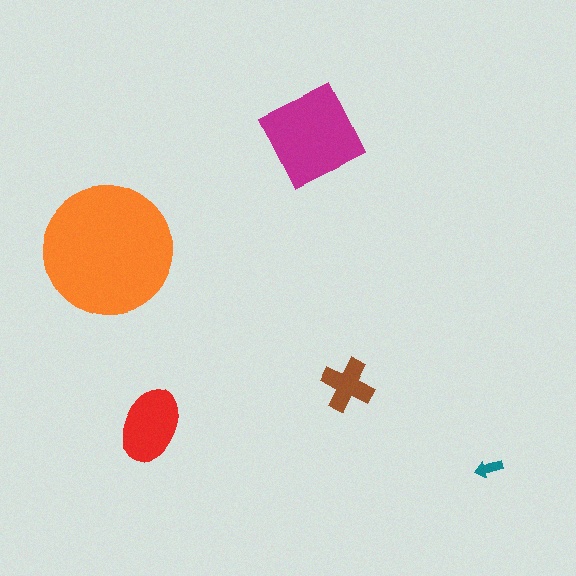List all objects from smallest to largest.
The teal arrow, the brown cross, the red ellipse, the magenta square, the orange circle.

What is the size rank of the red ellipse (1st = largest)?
3rd.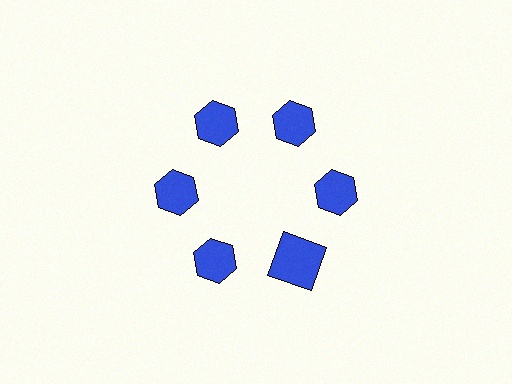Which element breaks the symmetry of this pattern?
The blue square at roughly the 5 o'clock position breaks the symmetry. All other shapes are blue hexagons.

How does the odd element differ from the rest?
It has a different shape: square instead of hexagon.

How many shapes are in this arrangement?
There are 6 shapes arranged in a ring pattern.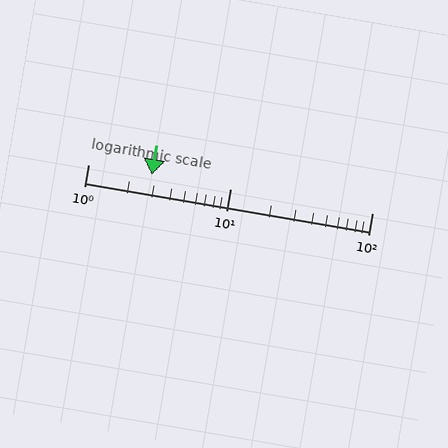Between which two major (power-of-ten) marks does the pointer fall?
The pointer is between 1 and 10.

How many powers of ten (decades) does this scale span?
The scale spans 2 decades, from 1 to 100.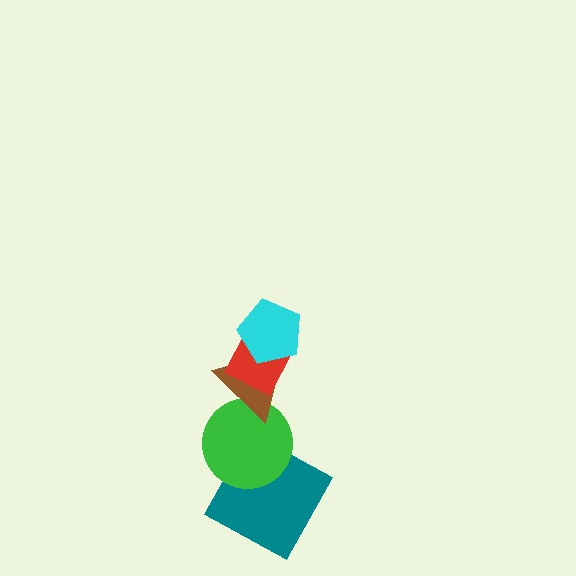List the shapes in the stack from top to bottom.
From top to bottom: the cyan pentagon, the red diamond, the brown triangle, the green circle, the teal square.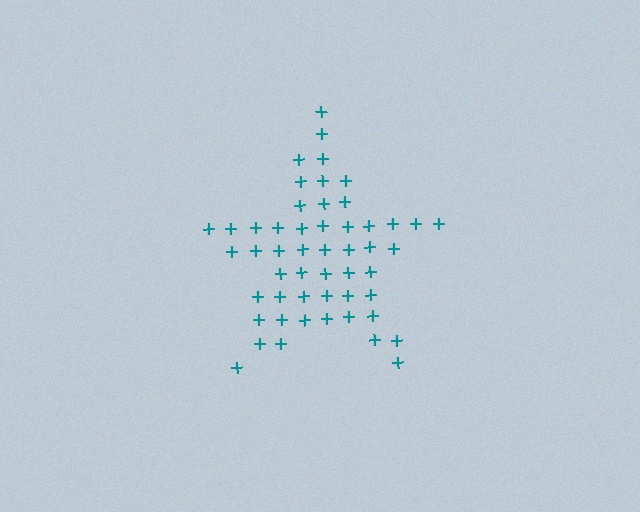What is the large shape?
The large shape is a star.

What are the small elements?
The small elements are plus signs.